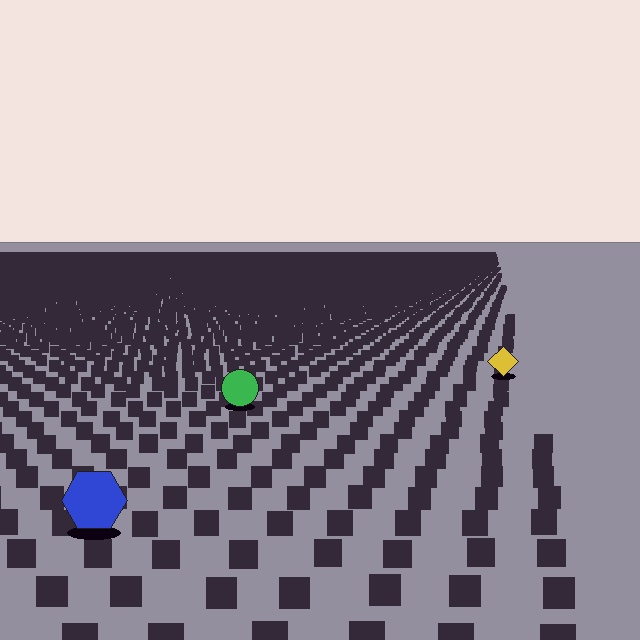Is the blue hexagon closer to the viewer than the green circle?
Yes. The blue hexagon is closer — you can tell from the texture gradient: the ground texture is coarser near it.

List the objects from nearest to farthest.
From nearest to farthest: the blue hexagon, the green circle, the yellow diamond.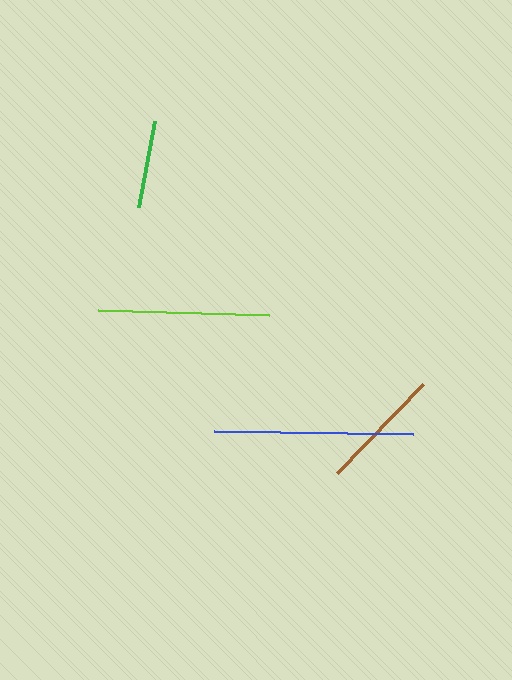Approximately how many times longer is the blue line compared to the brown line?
The blue line is approximately 1.6 times the length of the brown line.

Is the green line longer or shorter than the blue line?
The blue line is longer than the green line.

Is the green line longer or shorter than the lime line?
The lime line is longer than the green line.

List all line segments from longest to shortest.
From longest to shortest: blue, lime, brown, green.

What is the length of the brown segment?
The brown segment is approximately 124 pixels long.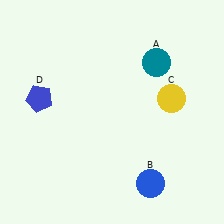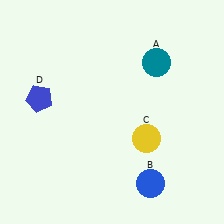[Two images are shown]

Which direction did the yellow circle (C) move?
The yellow circle (C) moved down.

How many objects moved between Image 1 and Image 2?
1 object moved between the two images.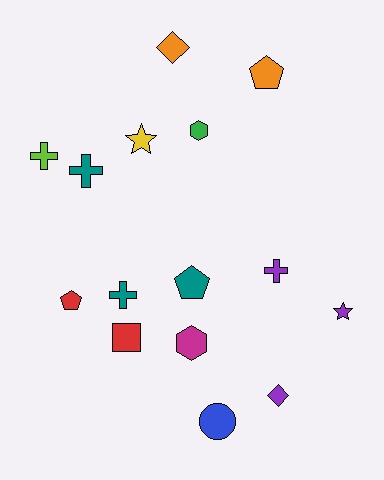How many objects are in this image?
There are 15 objects.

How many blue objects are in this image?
There is 1 blue object.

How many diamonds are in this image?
There are 2 diamonds.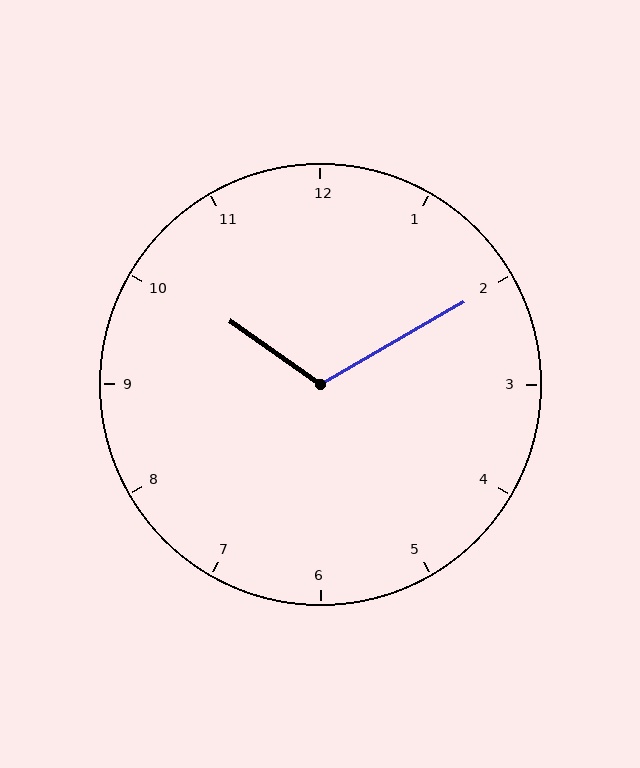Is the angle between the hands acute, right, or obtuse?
It is obtuse.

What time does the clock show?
10:10.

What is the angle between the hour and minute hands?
Approximately 115 degrees.